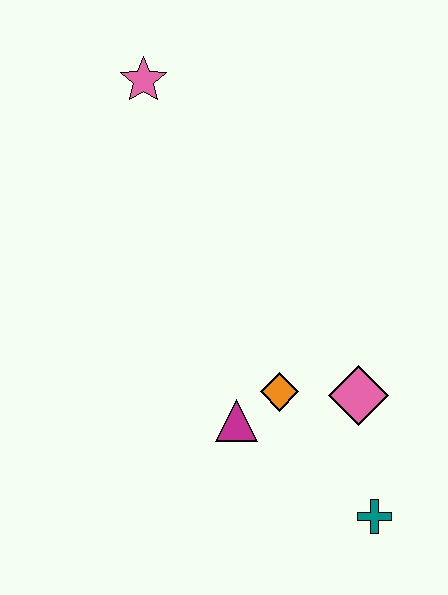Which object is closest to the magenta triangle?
The orange diamond is closest to the magenta triangle.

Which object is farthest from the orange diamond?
The pink star is farthest from the orange diamond.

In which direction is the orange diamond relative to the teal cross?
The orange diamond is above the teal cross.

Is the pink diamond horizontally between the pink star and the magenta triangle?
No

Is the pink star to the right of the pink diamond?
No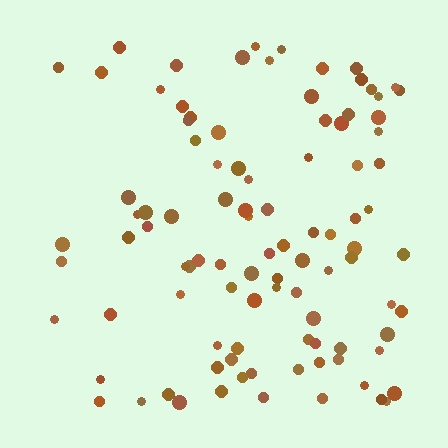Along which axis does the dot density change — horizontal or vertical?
Horizontal.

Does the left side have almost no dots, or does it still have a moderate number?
Still a moderate number, just noticeably fewer than the right.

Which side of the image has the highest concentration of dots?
The right.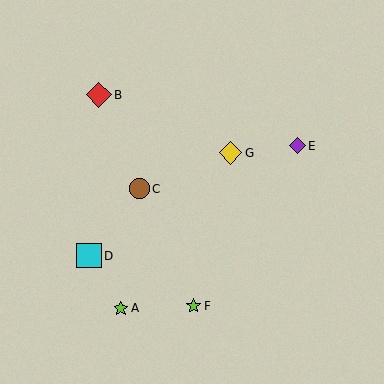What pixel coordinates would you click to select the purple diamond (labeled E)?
Click at (297, 146) to select the purple diamond E.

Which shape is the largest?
The cyan square (labeled D) is the largest.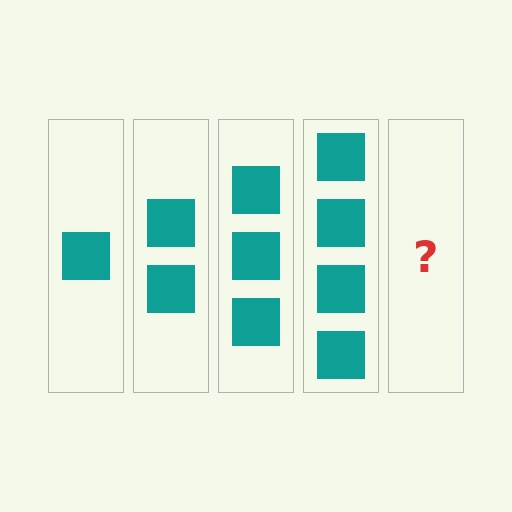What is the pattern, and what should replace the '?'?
The pattern is that each step adds one more square. The '?' should be 5 squares.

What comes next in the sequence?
The next element should be 5 squares.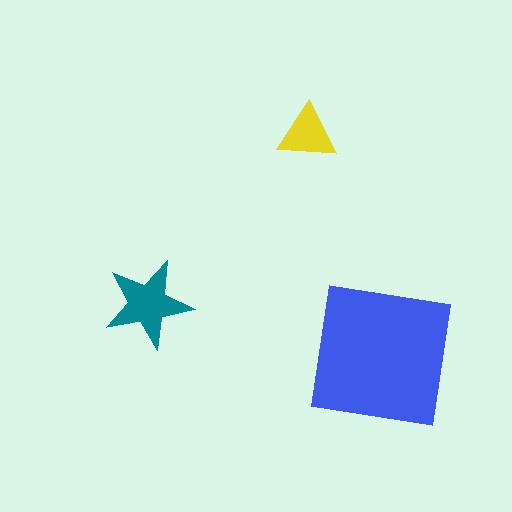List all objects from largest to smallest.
The blue square, the teal star, the yellow triangle.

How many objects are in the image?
There are 3 objects in the image.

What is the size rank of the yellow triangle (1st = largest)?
3rd.